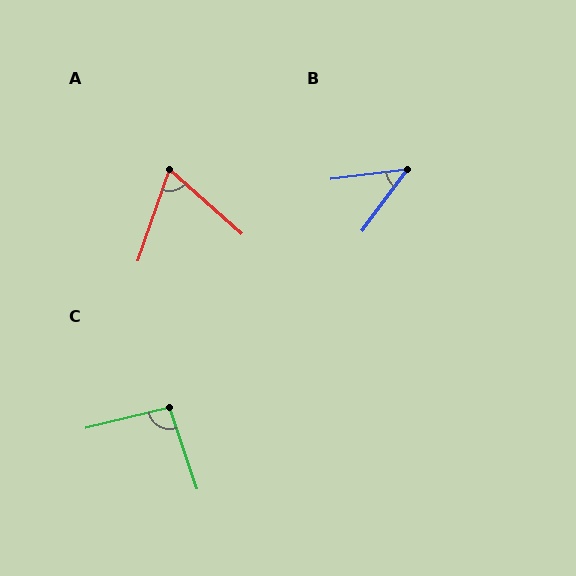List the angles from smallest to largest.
B (47°), A (67°), C (95°).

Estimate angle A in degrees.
Approximately 67 degrees.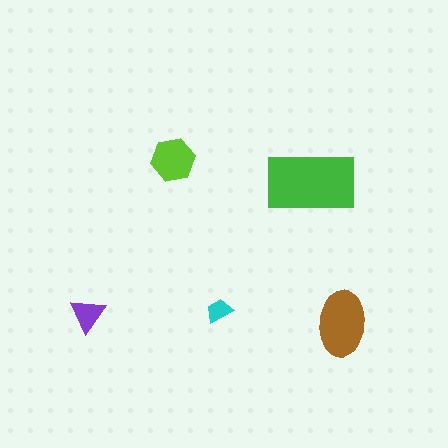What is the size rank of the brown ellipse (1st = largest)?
2nd.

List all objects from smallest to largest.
The cyan trapezoid, the purple triangle, the lime hexagon, the brown ellipse, the green rectangle.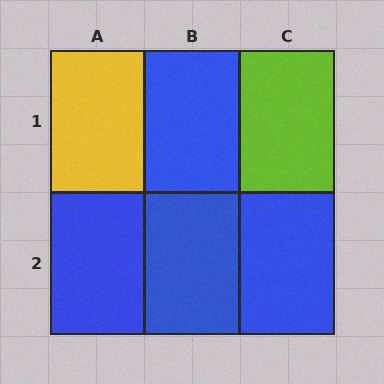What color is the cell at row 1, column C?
Lime.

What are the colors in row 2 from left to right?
Blue, blue, blue.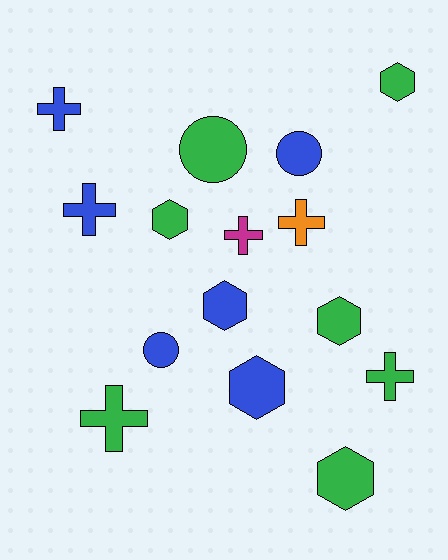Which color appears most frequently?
Green, with 7 objects.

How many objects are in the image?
There are 15 objects.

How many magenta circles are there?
There are no magenta circles.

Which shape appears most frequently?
Hexagon, with 6 objects.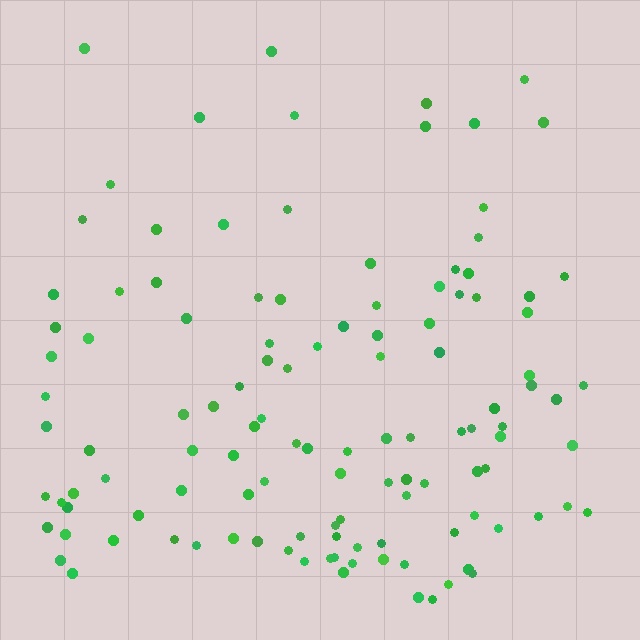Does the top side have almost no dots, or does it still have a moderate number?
Still a moderate number, just noticeably fewer than the bottom.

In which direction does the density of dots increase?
From top to bottom, with the bottom side densest.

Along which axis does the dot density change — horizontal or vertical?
Vertical.